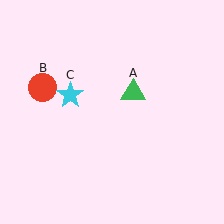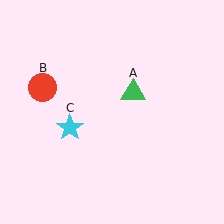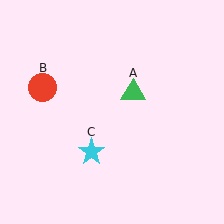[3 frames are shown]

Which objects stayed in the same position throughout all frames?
Green triangle (object A) and red circle (object B) remained stationary.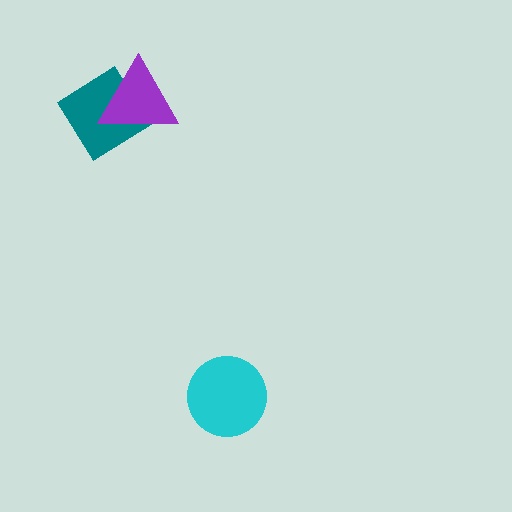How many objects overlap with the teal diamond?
1 object overlaps with the teal diamond.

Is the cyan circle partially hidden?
No, no other shape covers it.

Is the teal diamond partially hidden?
Yes, it is partially covered by another shape.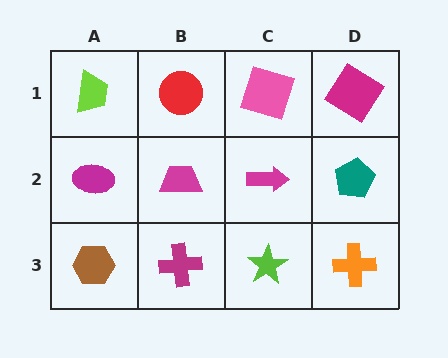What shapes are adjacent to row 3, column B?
A magenta trapezoid (row 2, column B), a brown hexagon (row 3, column A), a lime star (row 3, column C).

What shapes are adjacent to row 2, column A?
A lime trapezoid (row 1, column A), a brown hexagon (row 3, column A), a magenta trapezoid (row 2, column B).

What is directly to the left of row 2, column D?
A magenta arrow.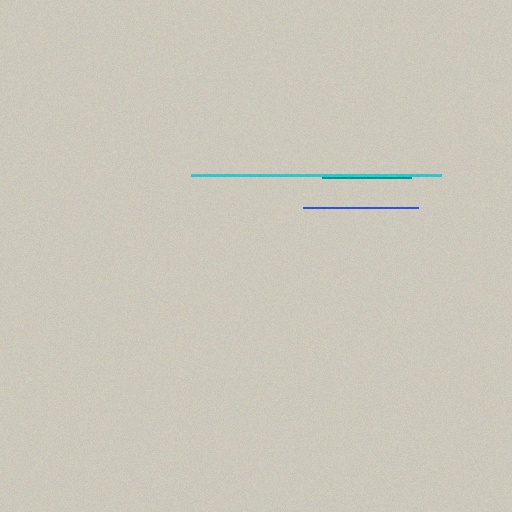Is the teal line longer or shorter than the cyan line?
The cyan line is longer than the teal line.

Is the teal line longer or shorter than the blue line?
The blue line is longer than the teal line.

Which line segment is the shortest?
The teal line is the shortest at approximately 89 pixels.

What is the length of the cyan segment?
The cyan segment is approximately 250 pixels long.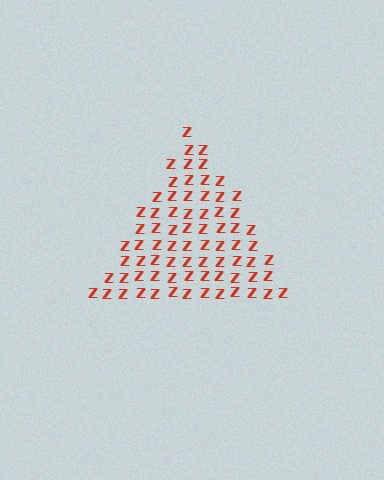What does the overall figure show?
The overall figure shows a triangle.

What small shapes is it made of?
It is made of small letter Z's.